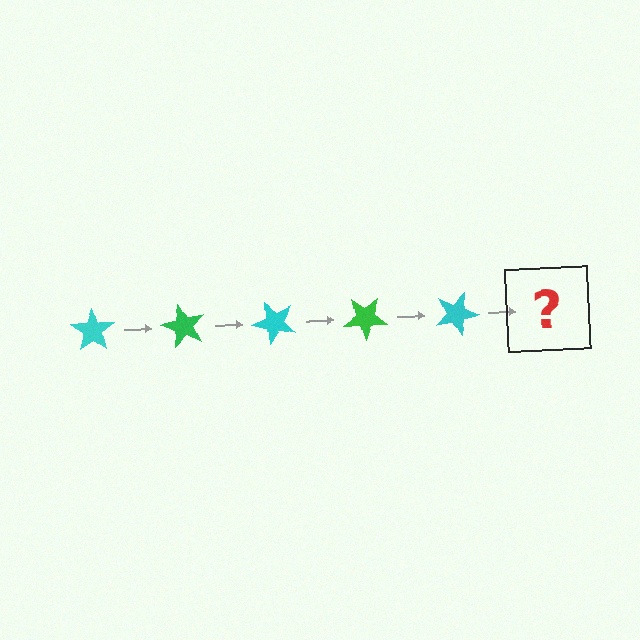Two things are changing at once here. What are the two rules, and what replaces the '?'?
The two rules are that it rotates 60 degrees each step and the color cycles through cyan and green. The '?' should be a green star, rotated 300 degrees from the start.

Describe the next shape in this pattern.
It should be a green star, rotated 300 degrees from the start.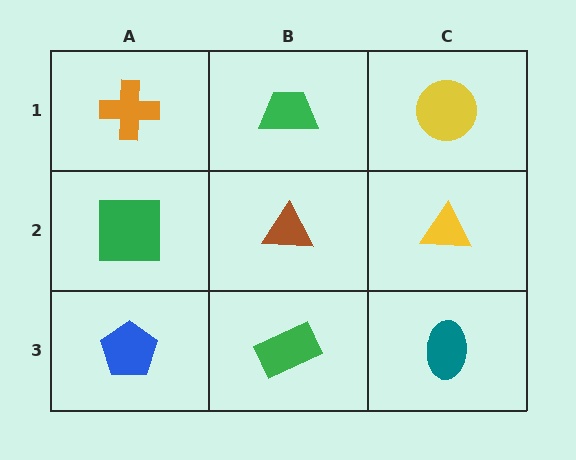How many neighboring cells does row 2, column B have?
4.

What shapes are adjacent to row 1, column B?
A brown triangle (row 2, column B), an orange cross (row 1, column A), a yellow circle (row 1, column C).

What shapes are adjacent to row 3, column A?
A green square (row 2, column A), a green rectangle (row 3, column B).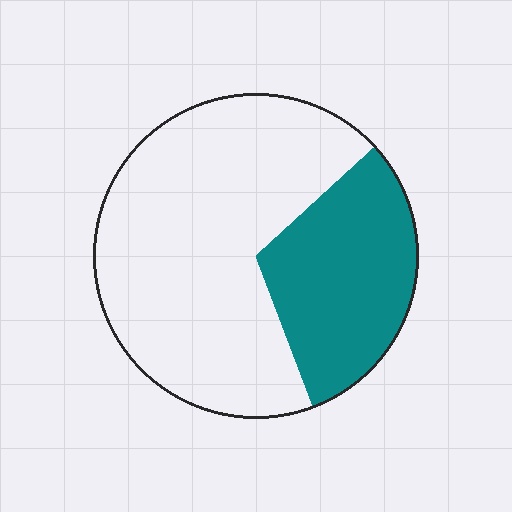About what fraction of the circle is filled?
About one third (1/3).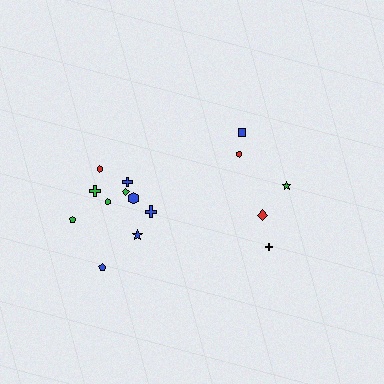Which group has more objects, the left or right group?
The left group.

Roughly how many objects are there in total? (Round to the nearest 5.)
Roughly 15 objects in total.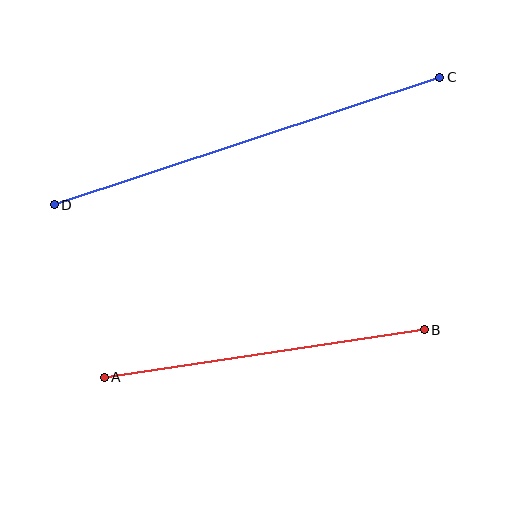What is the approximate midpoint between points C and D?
The midpoint is at approximately (247, 141) pixels.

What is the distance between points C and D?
The distance is approximately 406 pixels.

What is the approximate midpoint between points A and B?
The midpoint is at approximately (264, 354) pixels.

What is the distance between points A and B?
The distance is approximately 323 pixels.